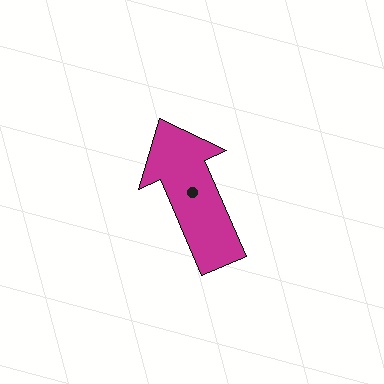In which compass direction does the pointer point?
Northwest.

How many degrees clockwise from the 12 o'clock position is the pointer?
Approximately 336 degrees.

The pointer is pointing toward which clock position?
Roughly 11 o'clock.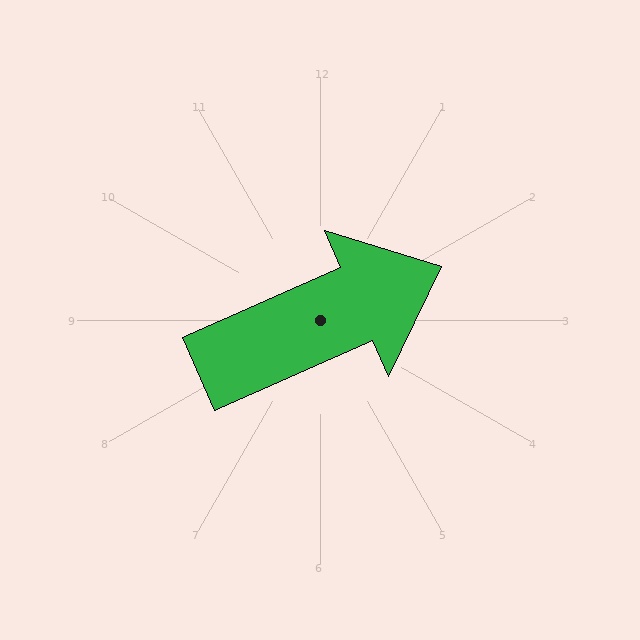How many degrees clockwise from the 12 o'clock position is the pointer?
Approximately 66 degrees.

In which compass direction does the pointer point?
Northeast.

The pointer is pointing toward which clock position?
Roughly 2 o'clock.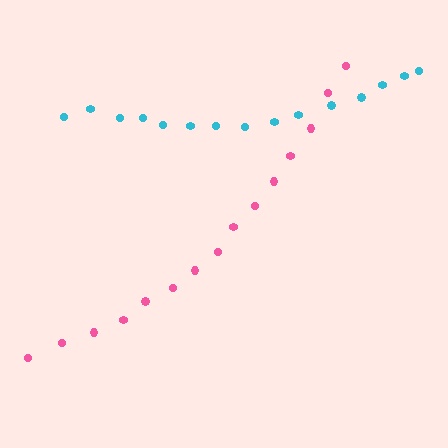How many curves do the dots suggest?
There are 2 distinct paths.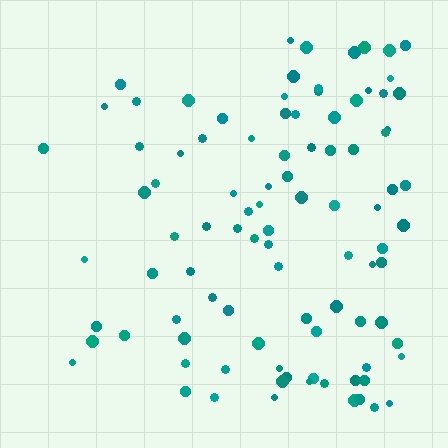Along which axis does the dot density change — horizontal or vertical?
Horizontal.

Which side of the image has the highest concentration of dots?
The right.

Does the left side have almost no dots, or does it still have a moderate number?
Still a moderate number, just noticeably fewer than the right.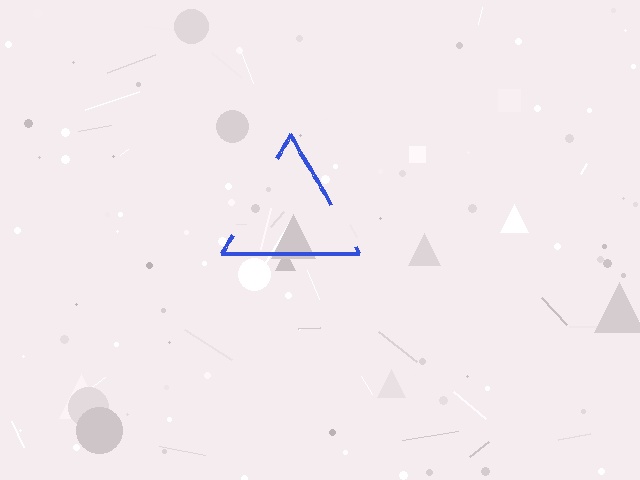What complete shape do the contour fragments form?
The contour fragments form a triangle.